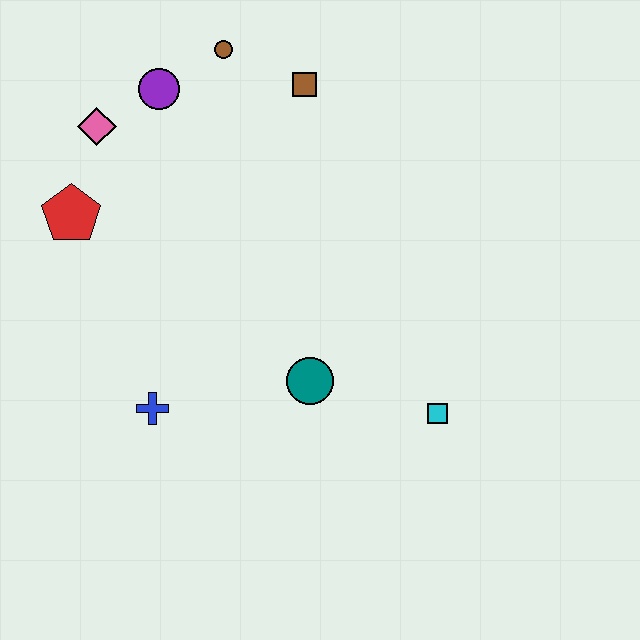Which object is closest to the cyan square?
The teal circle is closest to the cyan square.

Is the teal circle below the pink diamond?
Yes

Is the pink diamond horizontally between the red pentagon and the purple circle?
Yes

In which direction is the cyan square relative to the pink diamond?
The cyan square is to the right of the pink diamond.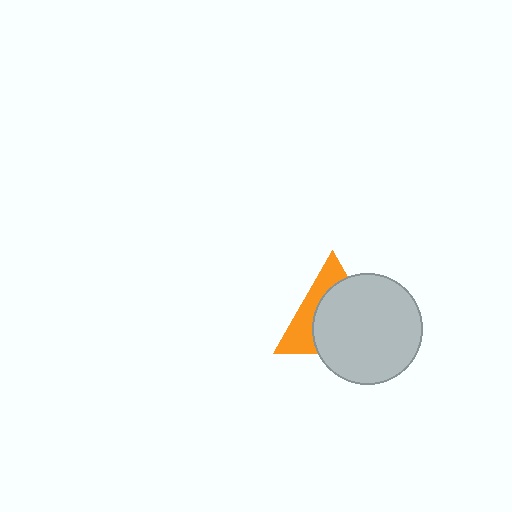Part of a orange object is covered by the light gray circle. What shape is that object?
It is a triangle.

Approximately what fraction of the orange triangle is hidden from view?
Roughly 63% of the orange triangle is hidden behind the light gray circle.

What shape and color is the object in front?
The object in front is a light gray circle.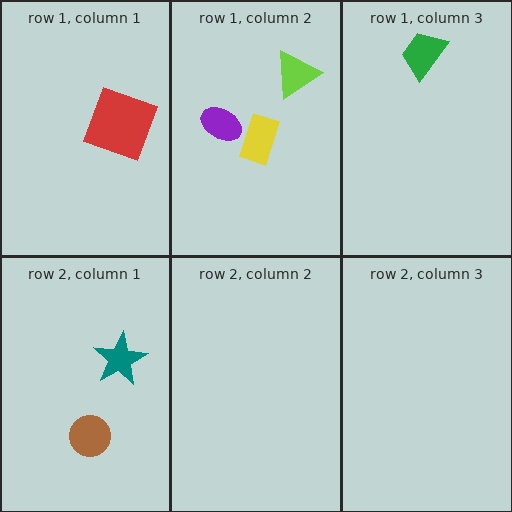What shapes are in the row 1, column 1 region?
The red square.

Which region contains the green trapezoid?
The row 1, column 3 region.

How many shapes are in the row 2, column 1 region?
2.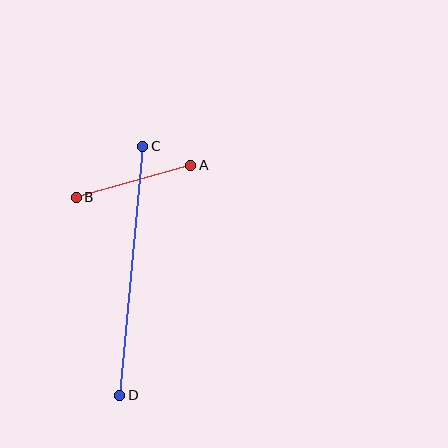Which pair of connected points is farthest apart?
Points C and D are farthest apart.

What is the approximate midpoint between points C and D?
The midpoint is at approximately (131, 271) pixels.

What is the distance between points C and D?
The distance is approximately 250 pixels.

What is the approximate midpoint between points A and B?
The midpoint is at approximately (134, 181) pixels.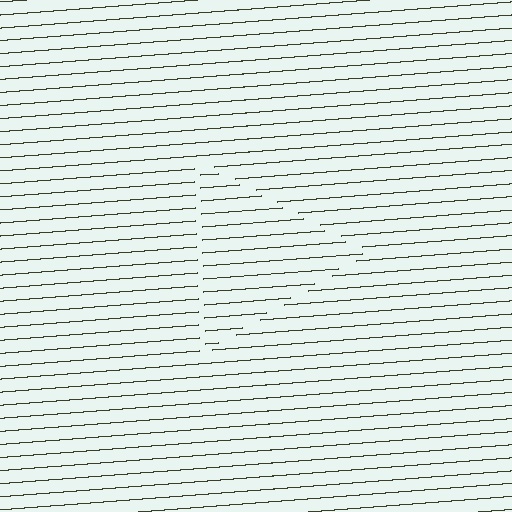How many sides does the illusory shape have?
3 sides — the line-ends trace a triangle.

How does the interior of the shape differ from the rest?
The interior of the shape contains the same grating, shifted by half a period — the contour is defined by the phase discontinuity where line-ends from the inner and outer gratings abut.